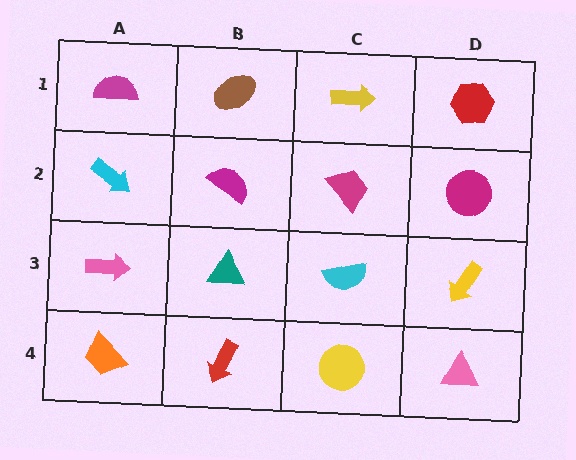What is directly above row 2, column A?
A magenta semicircle.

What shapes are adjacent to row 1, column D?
A magenta circle (row 2, column D), a yellow arrow (row 1, column C).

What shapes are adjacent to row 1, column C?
A magenta trapezoid (row 2, column C), a brown ellipse (row 1, column B), a red hexagon (row 1, column D).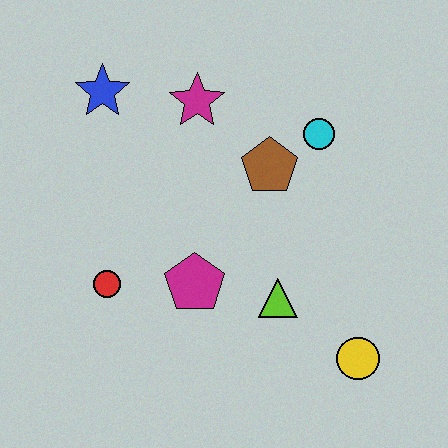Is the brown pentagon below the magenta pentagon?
No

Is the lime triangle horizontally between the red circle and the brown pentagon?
No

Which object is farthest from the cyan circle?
The red circle is farthest from the cyan circle.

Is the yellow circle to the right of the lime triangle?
Yes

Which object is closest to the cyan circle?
The brown pentagon is closest to the cyan circle.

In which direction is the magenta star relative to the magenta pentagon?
The magenta star is above the magenta pentagon.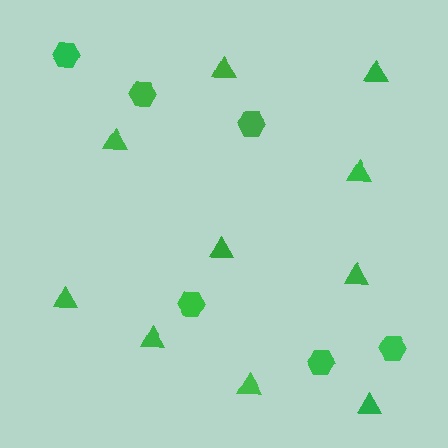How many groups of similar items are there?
There are 2 groups: one group of hexagons (6) and one group of triangles (10).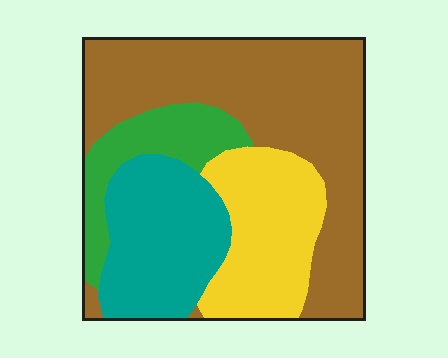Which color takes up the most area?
Brown, at roughly 45%.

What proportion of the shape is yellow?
Yellow takes up less than a quarter of the shape.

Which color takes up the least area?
Green, at roughly 10%.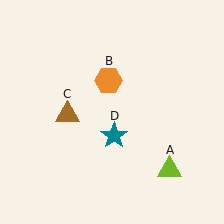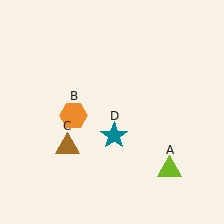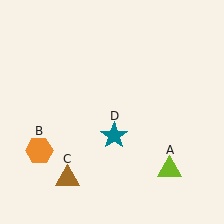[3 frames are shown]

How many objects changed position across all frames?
2 objects changed position: orange hexagon (object B), brown triangle (object C).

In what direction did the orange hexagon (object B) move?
The orange hexagon (object B) moved down and to the left.